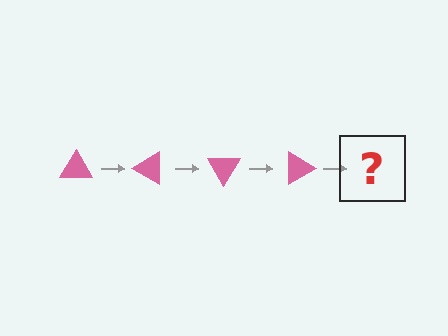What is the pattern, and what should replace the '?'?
The pattern is that the triangle rotates 30 degrees each step. The '?' should be a pink triangle rotated 120 degrees.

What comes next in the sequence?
The next element should be a pink triangle rotated 120 degrees.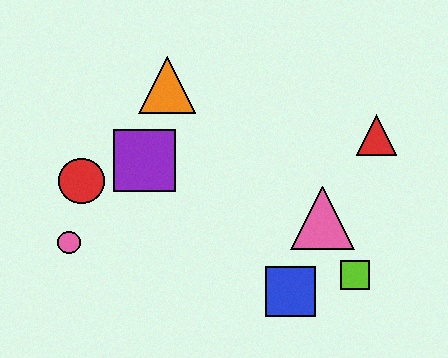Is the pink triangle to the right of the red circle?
Yes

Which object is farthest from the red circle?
The red triangle is farthest from the red circle.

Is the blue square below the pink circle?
Yes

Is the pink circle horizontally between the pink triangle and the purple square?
No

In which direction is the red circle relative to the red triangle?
The red circle is to the left of the red triangle.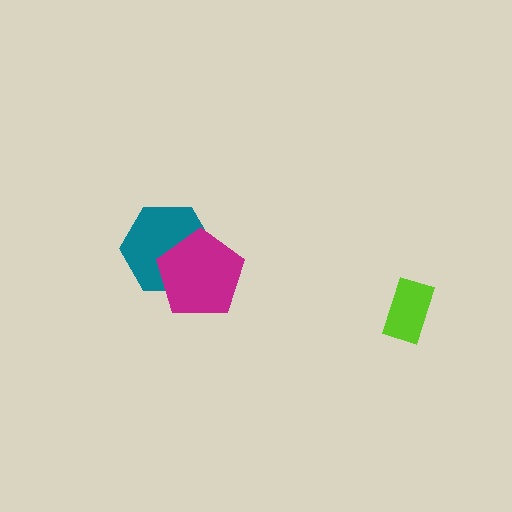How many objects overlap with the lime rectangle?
0 objects overlap with the lime rectangle.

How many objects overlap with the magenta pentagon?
1 object overlaps with the magenta pentagon.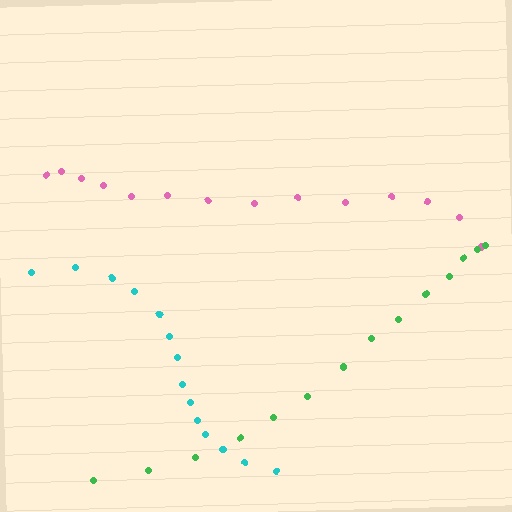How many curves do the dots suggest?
There are 3 distinct paths.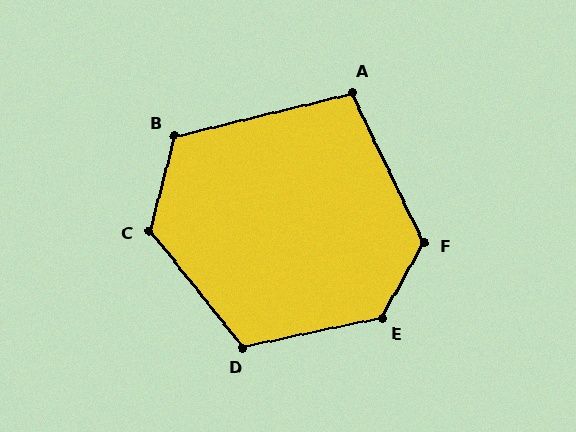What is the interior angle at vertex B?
Approximately 118 degrees (obtuse).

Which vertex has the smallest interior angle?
A, at approximately 102 degrees.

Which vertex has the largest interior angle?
E, at approximately 131 degrees.